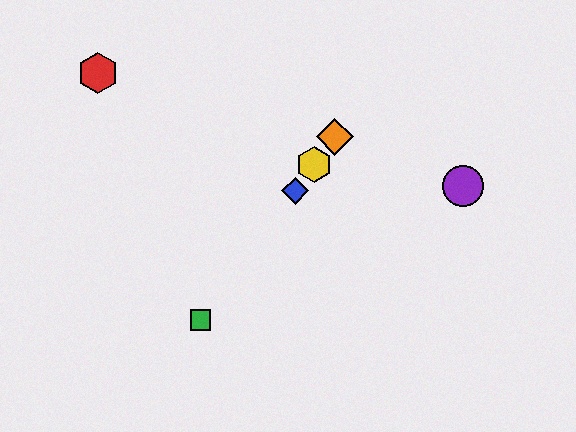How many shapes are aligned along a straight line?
4 shapes (the blue diamond, the green square, the yellow hexagon, the orange diamond) are aligned along a straight line.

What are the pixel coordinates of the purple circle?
The purple circle is at (463, 186).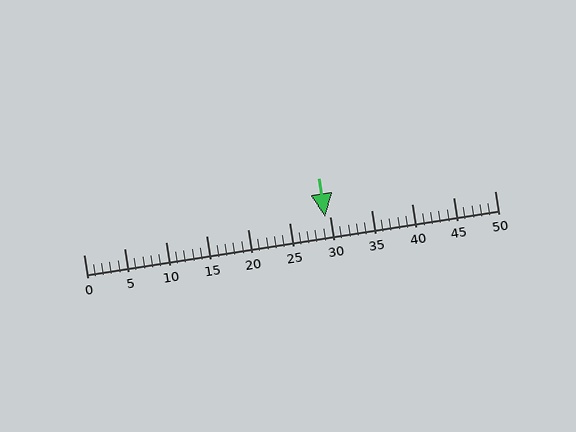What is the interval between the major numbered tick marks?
The major tick marks are spaced 5 units apart.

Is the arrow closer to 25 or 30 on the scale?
The arrow is closer to 30.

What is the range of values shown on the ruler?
The ruler shows values from 0 to 50.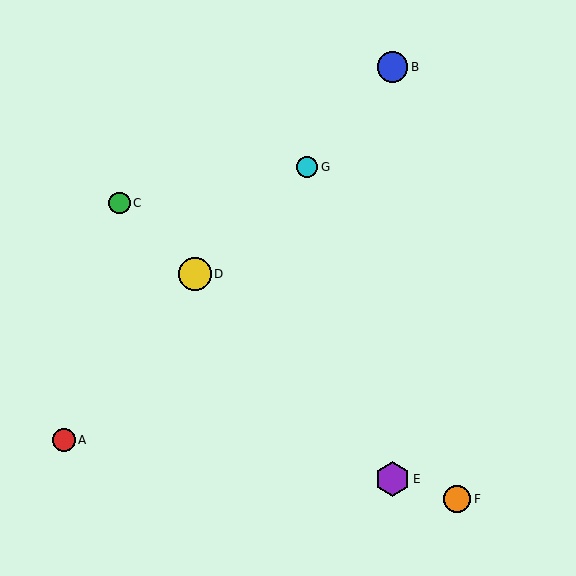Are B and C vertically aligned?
No, B is at x≈393 and C is at x≈119.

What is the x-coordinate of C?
Object C is at x≈119.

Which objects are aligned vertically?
Objects B, E are aligned vertically.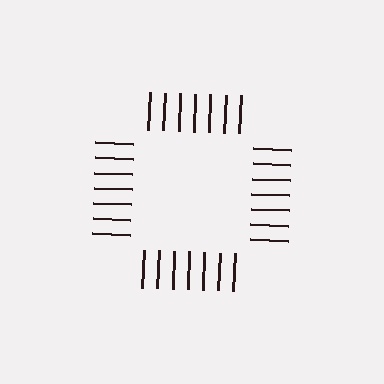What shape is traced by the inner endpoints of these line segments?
An illusory square — the line segments terminate on its edges but no continuous stroke is drawn.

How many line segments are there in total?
28 — 7 along each of the 4 edges.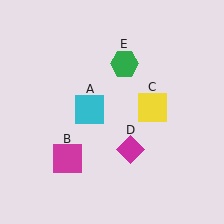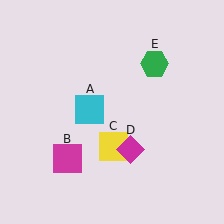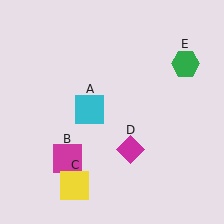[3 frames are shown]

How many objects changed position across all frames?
2 objects changed position: yellow square (object C), green hexagon (object E).